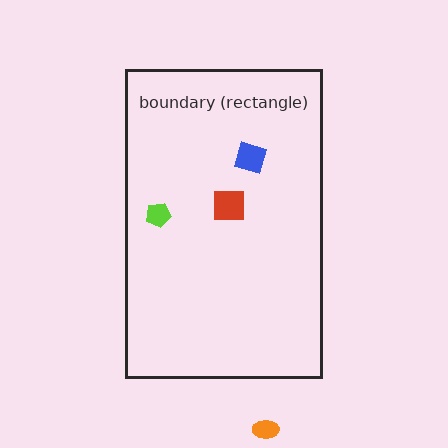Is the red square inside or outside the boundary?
Inside.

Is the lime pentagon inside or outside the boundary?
Inside.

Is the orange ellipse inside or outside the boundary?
Outside.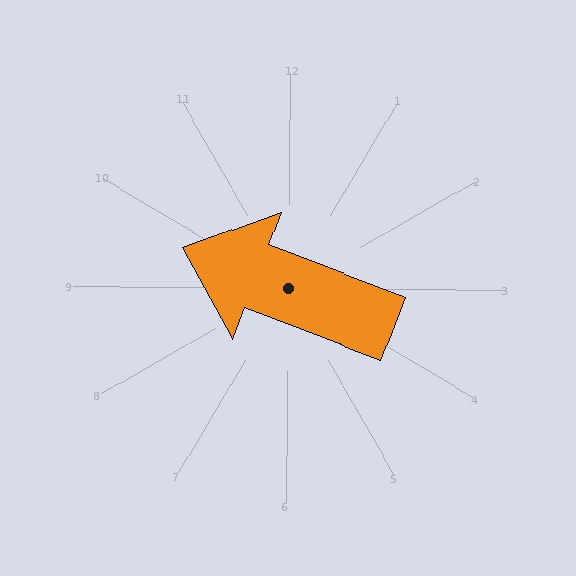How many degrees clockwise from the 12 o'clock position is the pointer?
Approximately 291 degrees.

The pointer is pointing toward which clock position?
Roughly 10 o'clock.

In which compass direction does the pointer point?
West.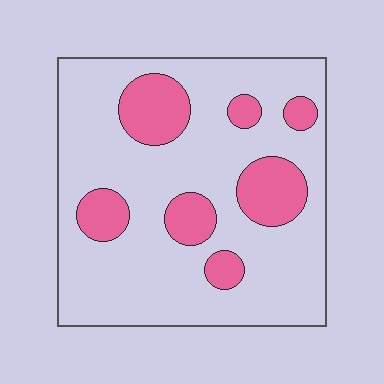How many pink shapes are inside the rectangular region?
7.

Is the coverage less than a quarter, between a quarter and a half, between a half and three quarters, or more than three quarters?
Less than a quarter.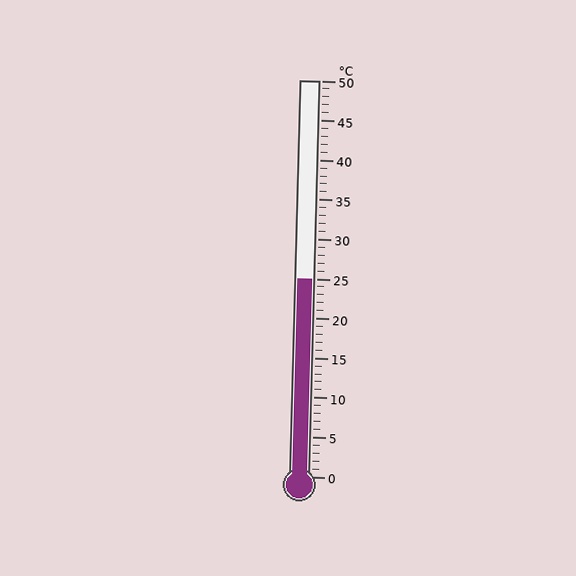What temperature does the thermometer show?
The thermometer shows approximately 25°C.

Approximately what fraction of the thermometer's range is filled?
The thermometer is filled to approximately 50% of its range.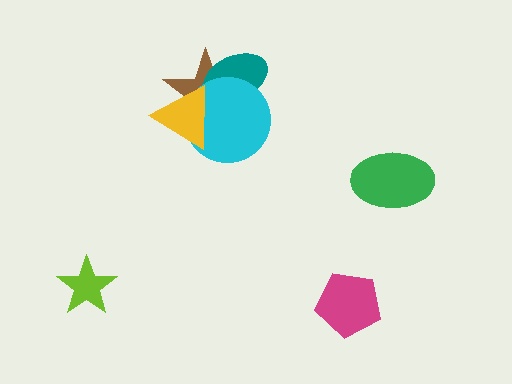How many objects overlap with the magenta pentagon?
0 objects overlap with the magenta pentagon.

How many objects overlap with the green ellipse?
0 objects overlap with the green ellipse.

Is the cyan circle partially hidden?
Yes, it is partially covered by another shape.